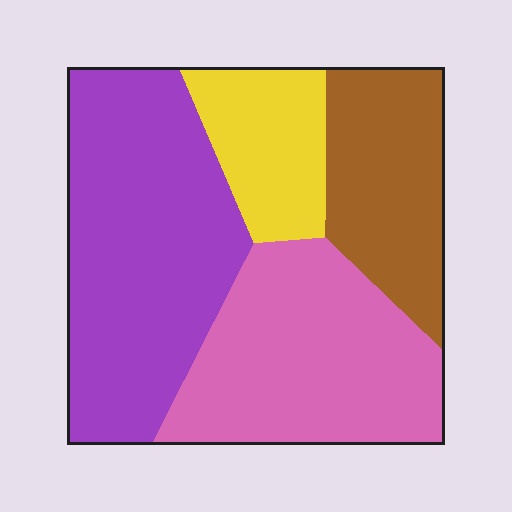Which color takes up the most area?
Purple, at roughly 40%.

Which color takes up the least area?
Yellow, at roughly 15%.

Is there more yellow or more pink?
Pink.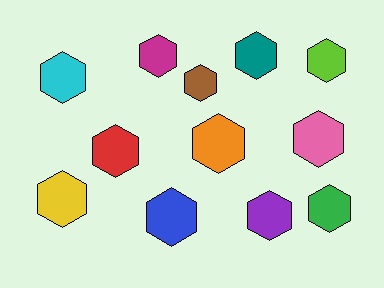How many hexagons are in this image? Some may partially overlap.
There are 12 hexagons.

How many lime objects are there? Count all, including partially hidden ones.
There is 1 lime object.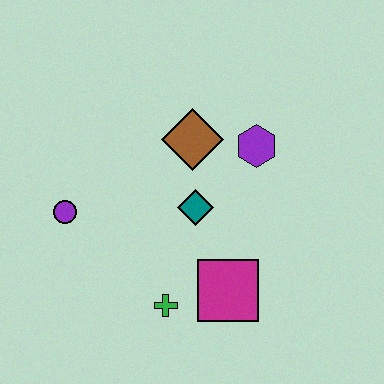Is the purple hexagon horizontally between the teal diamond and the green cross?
No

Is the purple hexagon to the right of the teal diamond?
Yes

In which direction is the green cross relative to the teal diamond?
The green cross is below the teal diamond.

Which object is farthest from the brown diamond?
The green cross is farthest from the brown diamond.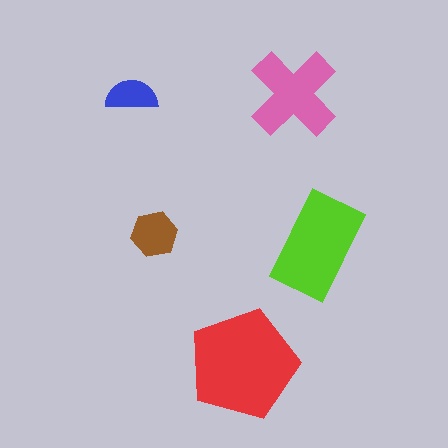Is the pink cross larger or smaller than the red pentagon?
Smaller.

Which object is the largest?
The red pentagon.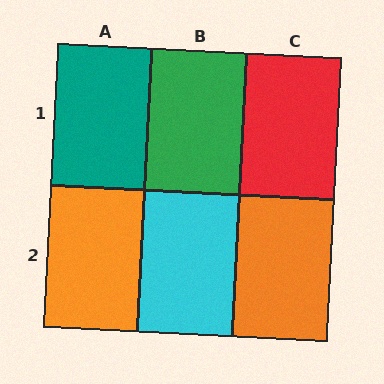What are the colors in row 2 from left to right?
Orange, cyan, orange.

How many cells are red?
1 cell is red.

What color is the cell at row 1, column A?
Teal.